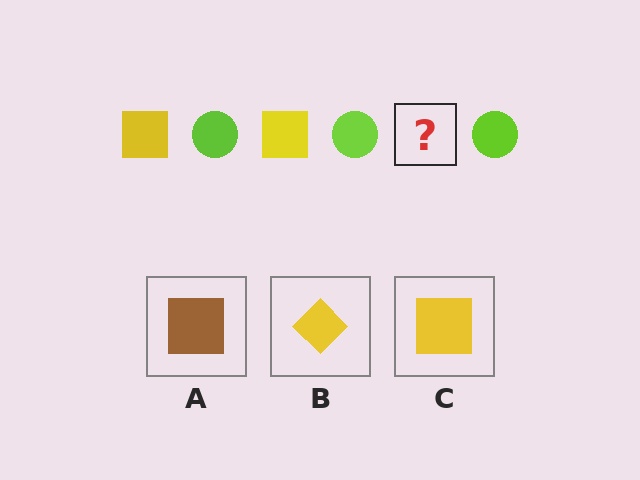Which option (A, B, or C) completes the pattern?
C.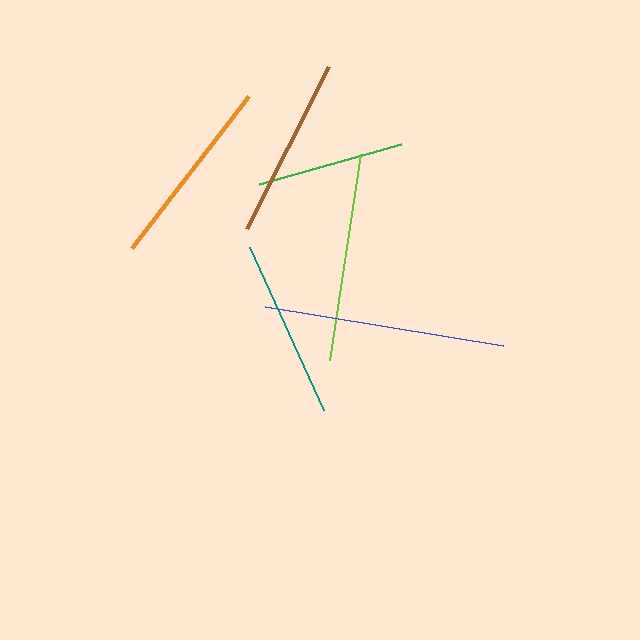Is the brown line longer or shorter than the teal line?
The brown line is longer than the teal line.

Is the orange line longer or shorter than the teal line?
The orange line is longer than the teal line.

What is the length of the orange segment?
The orange segment is approximately 191 pixels long.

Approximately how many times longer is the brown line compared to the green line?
The brown line is approximately 1.2 times the length of the green line.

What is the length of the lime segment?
The lime segment is approximately 209 pixels long.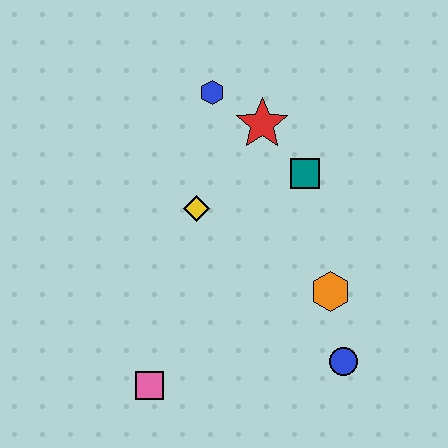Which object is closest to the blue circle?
The orange hexagon is closest to the blue circle.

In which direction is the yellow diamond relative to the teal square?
The yellow diamond is to the left of the teal square.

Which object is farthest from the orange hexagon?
The blue hexagon is farthest from the orange hexagon.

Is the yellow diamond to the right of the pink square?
Yes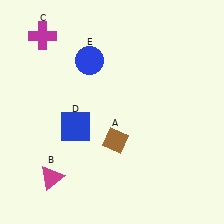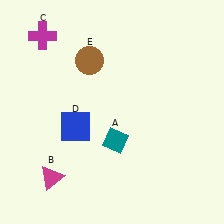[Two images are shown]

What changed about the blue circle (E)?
In Image 1, E is blue. In Image 2, it changed to brown.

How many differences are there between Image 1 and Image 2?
There are 2 differences between the two images.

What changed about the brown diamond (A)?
In Image 1, A is brown. In Image 2, it changed to teal.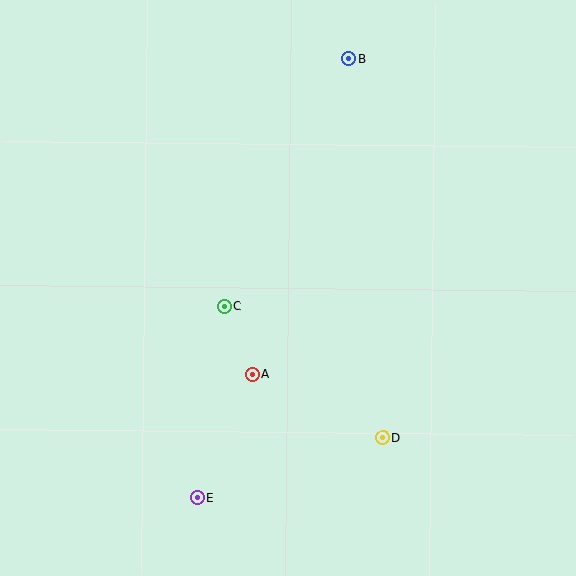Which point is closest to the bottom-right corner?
Point D is closest to the bottom-right corner.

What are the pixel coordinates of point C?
Point C is at (224, 307).